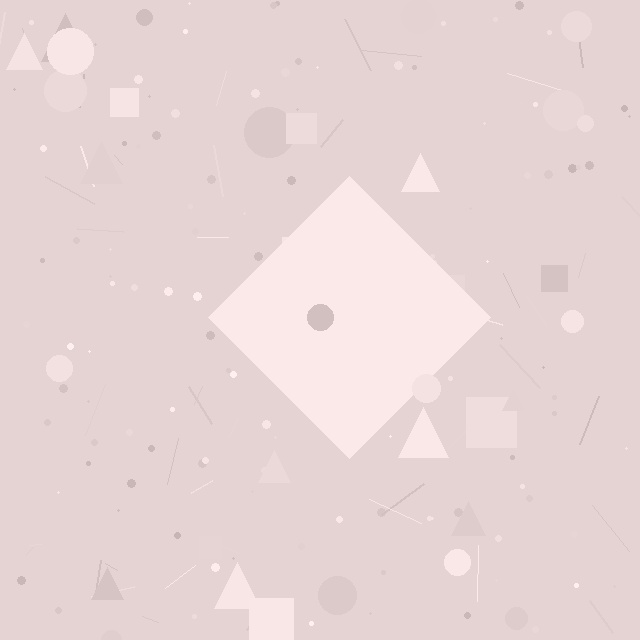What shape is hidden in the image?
A diamond is hidden in the image.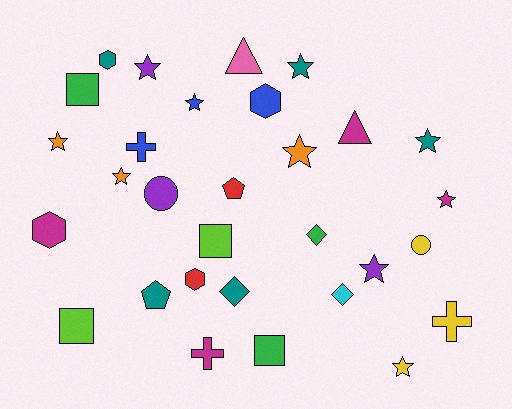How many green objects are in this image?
There are 3 green objects.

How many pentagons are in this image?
There are 2 pentagons.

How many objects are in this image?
There are 30 objects.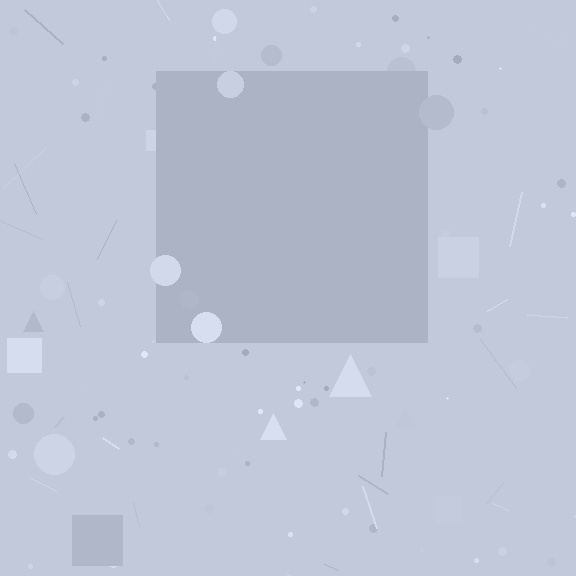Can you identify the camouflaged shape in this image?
The camouflaged shape is a square.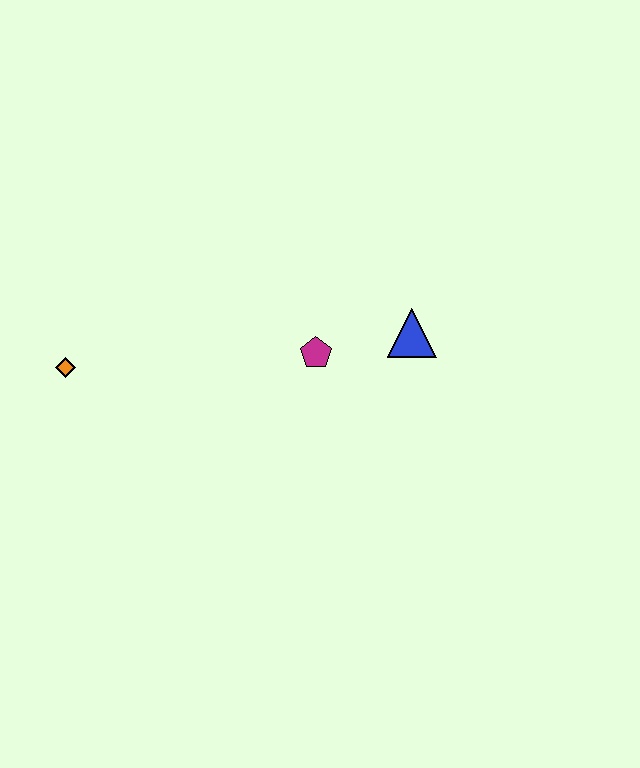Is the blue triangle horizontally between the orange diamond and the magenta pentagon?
No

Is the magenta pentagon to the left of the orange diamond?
No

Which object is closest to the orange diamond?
The magenta pentagon is closest to the orange diamond.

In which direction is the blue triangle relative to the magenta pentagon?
The blue triangle is to the right of the magenta pentagon.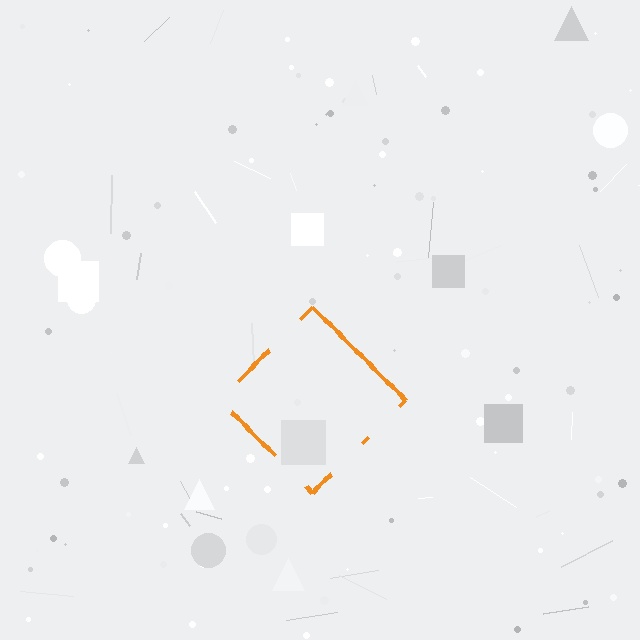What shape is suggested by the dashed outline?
The dashed outline suggests a diamond.